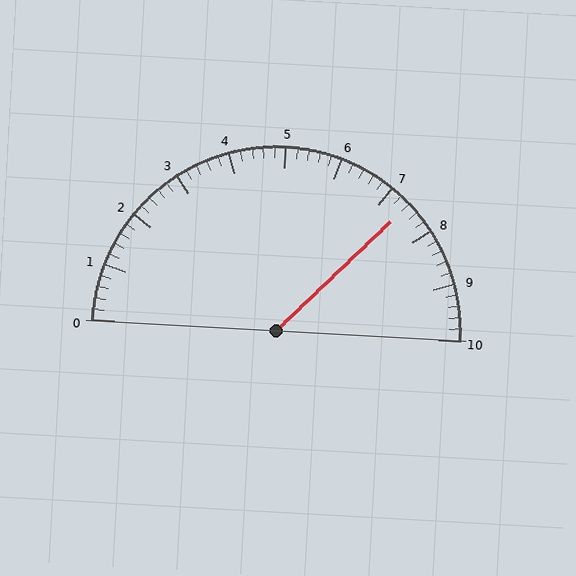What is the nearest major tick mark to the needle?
The nearest major tick mark is 7.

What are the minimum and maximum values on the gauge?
The gauge ranges from 0 to 10.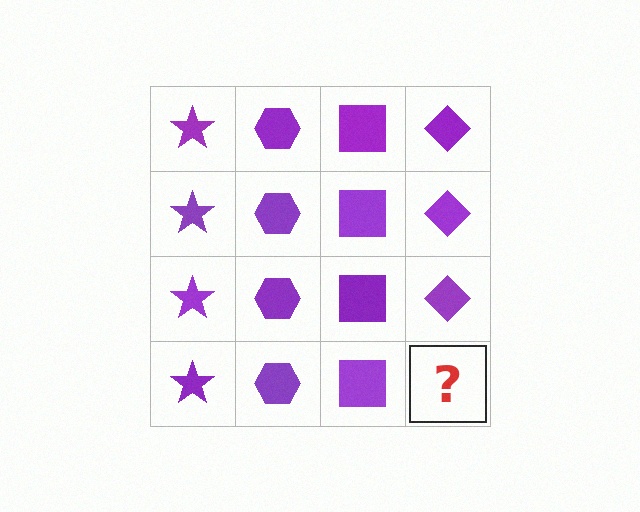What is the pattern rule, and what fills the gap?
The rule is that each column has a consistent shape. The gap should be filled with a purple diamond.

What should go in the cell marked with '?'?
The missing cell should contain a purple diamond.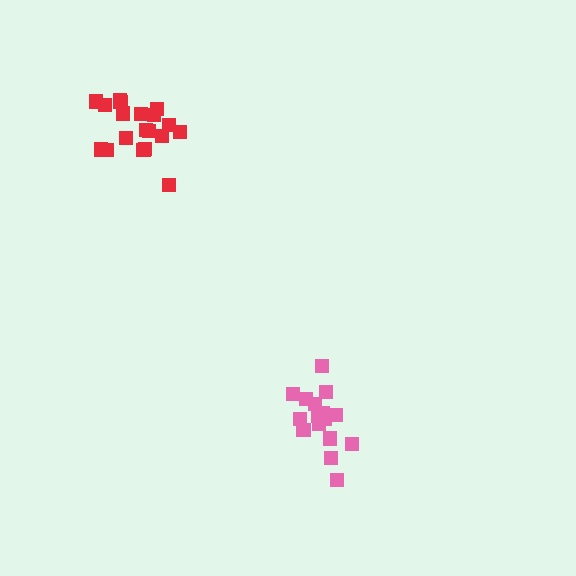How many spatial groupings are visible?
There are 2 spatial groupings.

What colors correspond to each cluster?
The clusters are colored: pink, red.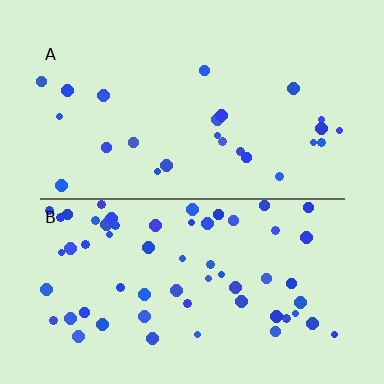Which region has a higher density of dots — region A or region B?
B (the bottom).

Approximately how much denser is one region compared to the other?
Approximately 2.4× — region B over region A.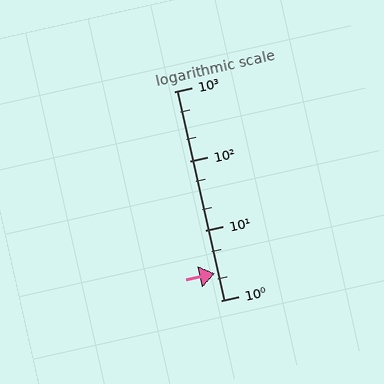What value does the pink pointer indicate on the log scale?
The pointer indicates approximately 2.4.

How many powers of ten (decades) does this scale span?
The scale spans 3 decades, from 1 to 1000.